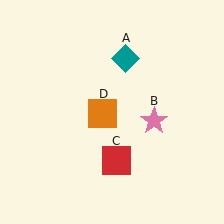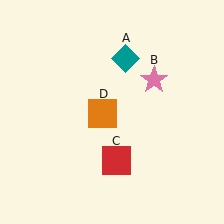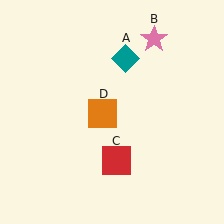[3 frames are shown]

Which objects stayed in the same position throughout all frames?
Teal diamond (object A) and red square (object C) and orange square (object D) remained stationary.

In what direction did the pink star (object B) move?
The pink star (object B) moved up.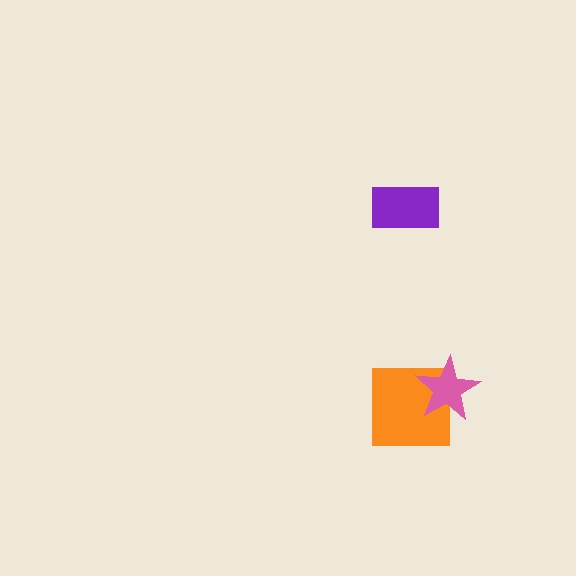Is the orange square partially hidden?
Yes, it is partially covered by another shape.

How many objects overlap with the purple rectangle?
0 objects overlap with the purple rectangle.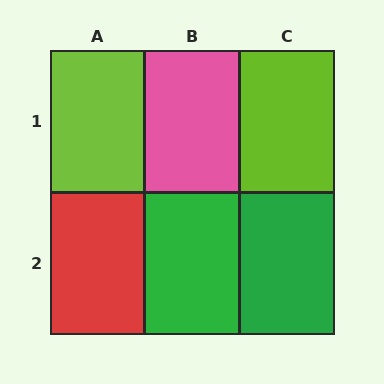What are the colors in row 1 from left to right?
Lime, pink, lime.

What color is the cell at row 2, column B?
Green.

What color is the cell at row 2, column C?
Green.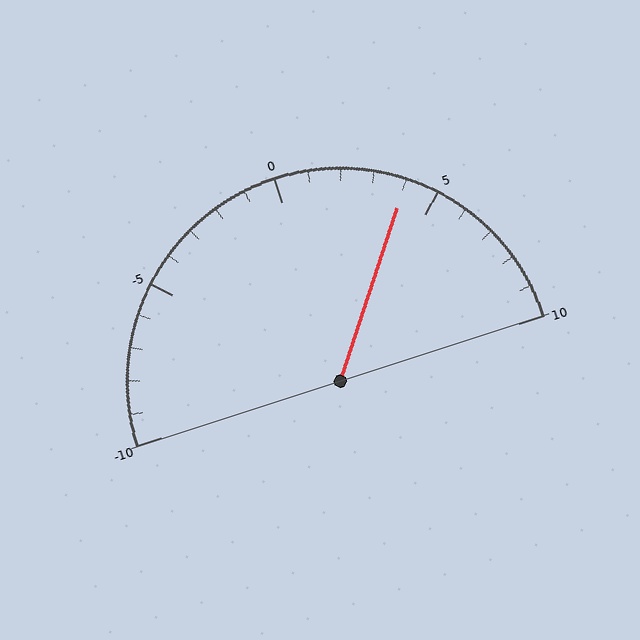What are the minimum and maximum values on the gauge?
The gauge ranges from -10 to 10.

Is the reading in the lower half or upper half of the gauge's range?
The reading is in the upper half of the range (-10 to 10).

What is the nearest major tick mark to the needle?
The nearest major tick mark is 5.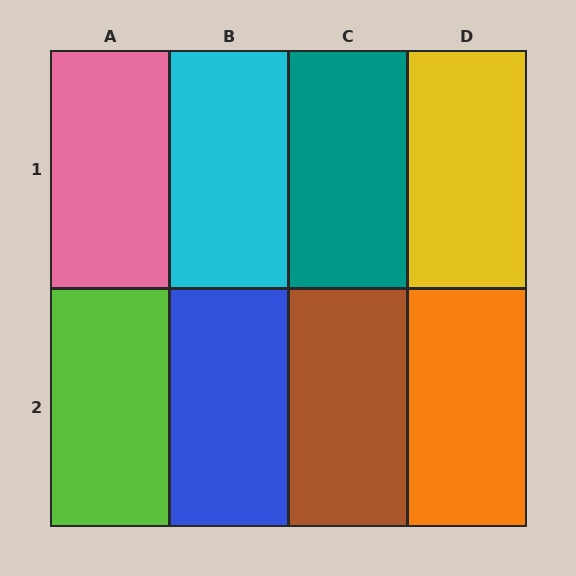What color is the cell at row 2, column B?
Blue.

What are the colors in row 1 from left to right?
Pink, cyan, teal, yellow.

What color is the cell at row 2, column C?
Brown.